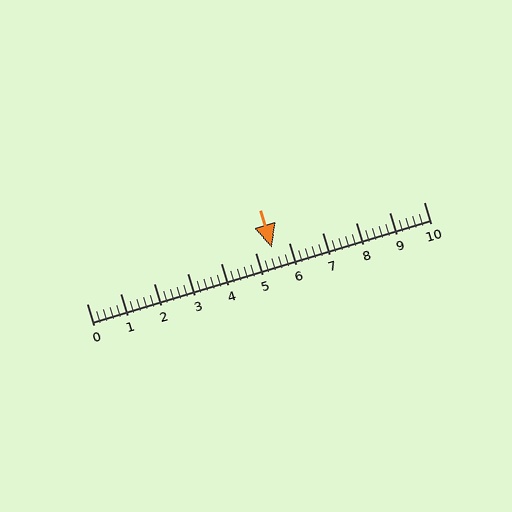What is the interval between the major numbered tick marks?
The major tick marks are spaced 1 units apart.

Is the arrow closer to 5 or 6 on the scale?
The arrow is closer to 6.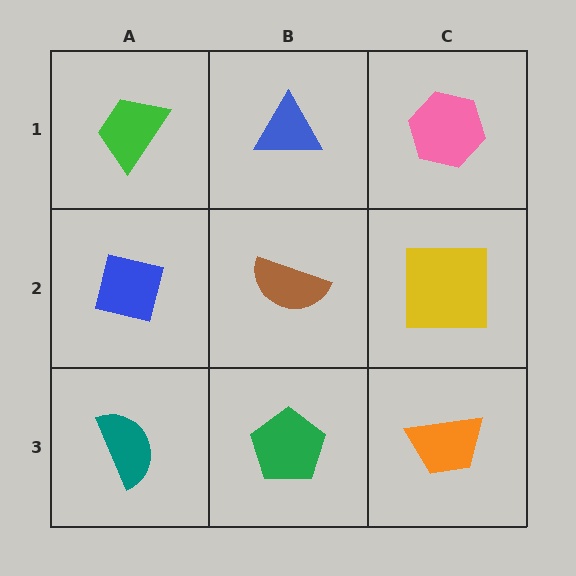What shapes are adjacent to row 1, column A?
A blue square (row 2, column A), a blue triangle (row 1, column B).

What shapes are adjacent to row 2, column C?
A pink hexagon (row 1, column C), an orange trapezoid (row 3, column C), a brown semicircle (row 2, column B).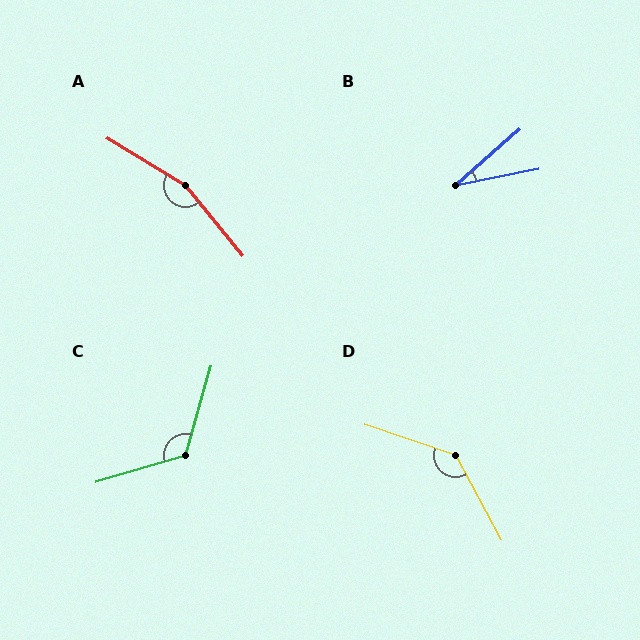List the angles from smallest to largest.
B (30°), C (122°), D (137°), A (160°).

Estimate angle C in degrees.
Approximately 122 degrees.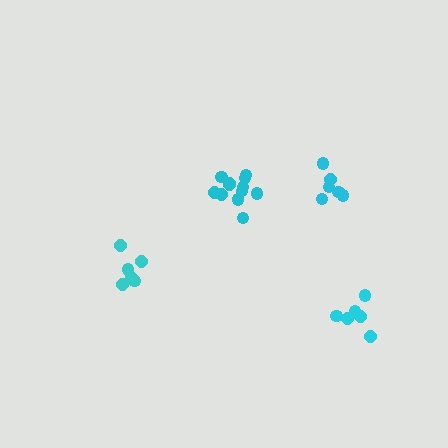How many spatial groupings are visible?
There are 4 spatial groupings.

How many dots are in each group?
Group 1: 6 dots, Group 2: 6 dots, Group 3: 6 dots, Group 4: 12 dots (30 total).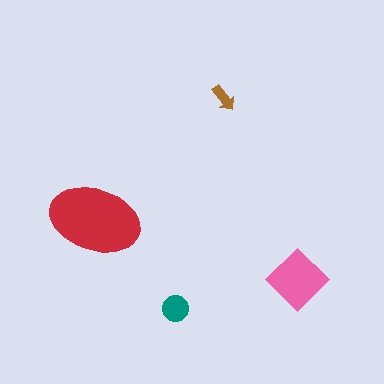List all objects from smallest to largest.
The brown arrow, the teal circle, the pink diamond, the red ellipse.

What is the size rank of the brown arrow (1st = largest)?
4th.